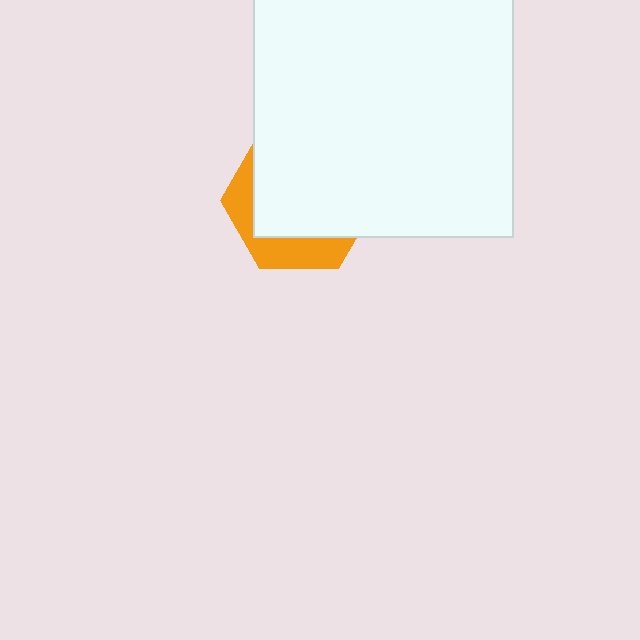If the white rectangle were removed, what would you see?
You would see the complete orange hexagon.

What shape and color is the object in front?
The object in front is a white rectangle.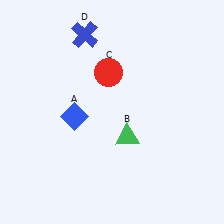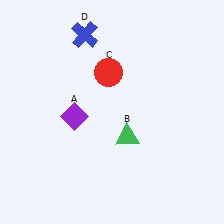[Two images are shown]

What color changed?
The diamond (A) changed from blue in Image 1 to purple in Image 2.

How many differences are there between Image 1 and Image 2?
There is 1 difference between the two images.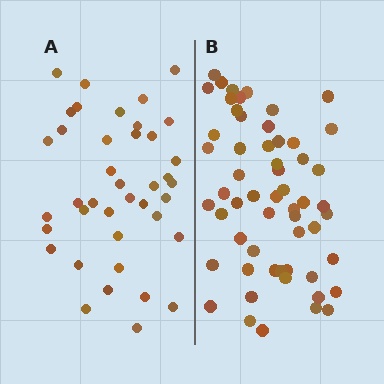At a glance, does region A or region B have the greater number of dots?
Region B (the right region) has more dots.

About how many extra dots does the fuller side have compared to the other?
Region B has approximately 15 more dots than region A.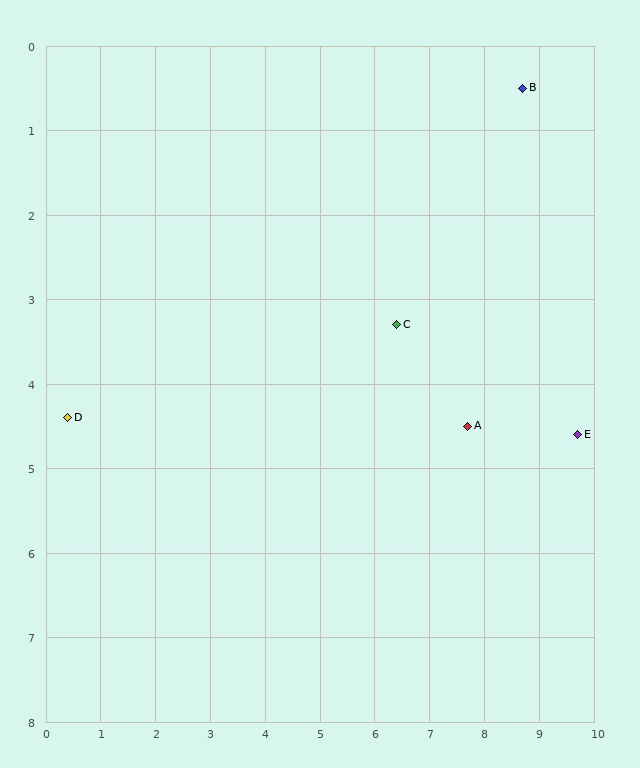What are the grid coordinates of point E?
Point E is at approximately (9.7, 4.6).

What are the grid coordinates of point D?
Point D is at approximately (0.4, 4.4).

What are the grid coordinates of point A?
Point A is at approximately (7.7, 4.5).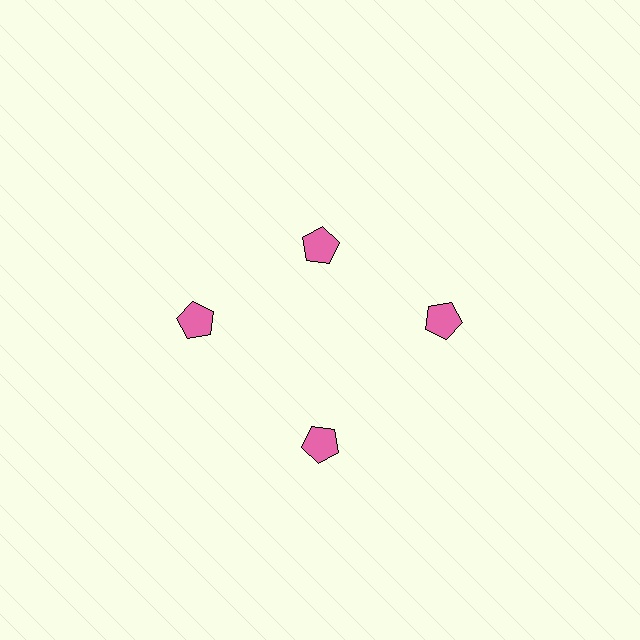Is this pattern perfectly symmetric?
No. The 4 pink pentagons are arranged in a ring, but one element near the 12 o'clock position is pulled inward toward the center, breaking the 4-fold rotational symmetry.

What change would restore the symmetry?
The symmetry would be restored by moving it outward, back onto the ring so that all 4 pentagons sit at equal angles and equal distance from the center.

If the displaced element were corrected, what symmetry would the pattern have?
It would have 4-fold rotational symmetry — the pattern would map onto itself every 90 degrees.